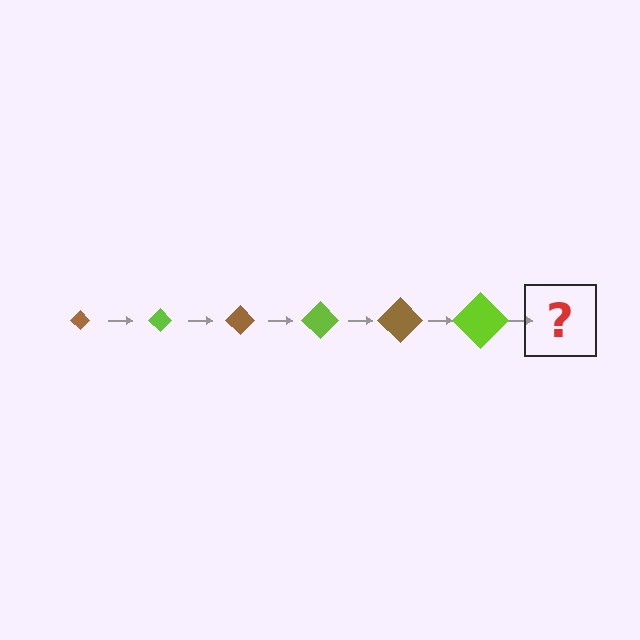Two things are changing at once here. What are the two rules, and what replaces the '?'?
The two rules are that the diamond grows larger each step and the color cycles through brown and lime. The '?' should be a brown diamond, larger than the previous one.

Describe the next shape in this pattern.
It should be a brown diamond, larger than the previous one.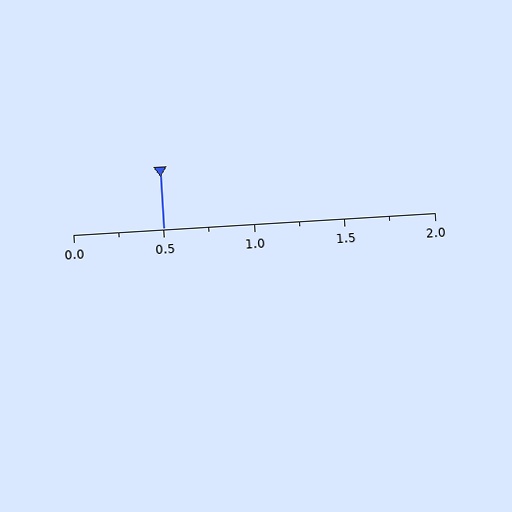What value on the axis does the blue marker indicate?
The marker indicates approximately 0.5.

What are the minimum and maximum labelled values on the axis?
The axis runs from 0.0 to 2.0.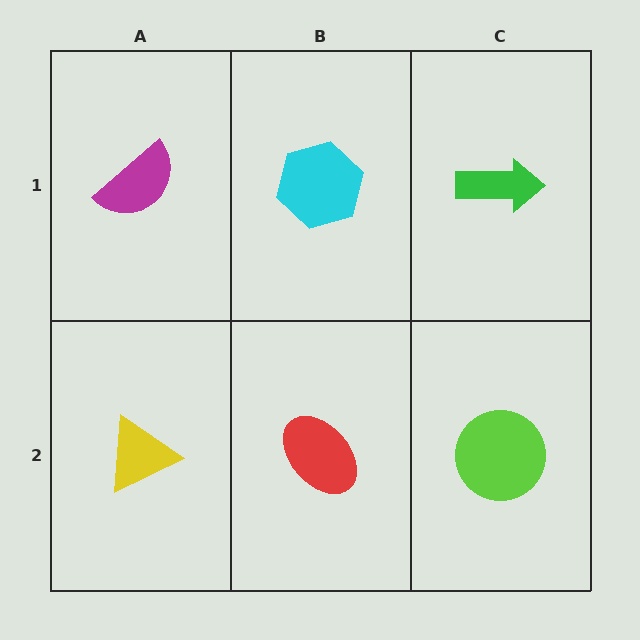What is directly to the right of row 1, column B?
A green arrow.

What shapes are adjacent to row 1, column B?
A red ellipse (row 2, column B), a magenta semicircle (row 1, column A), a green arrow (row 1, column C).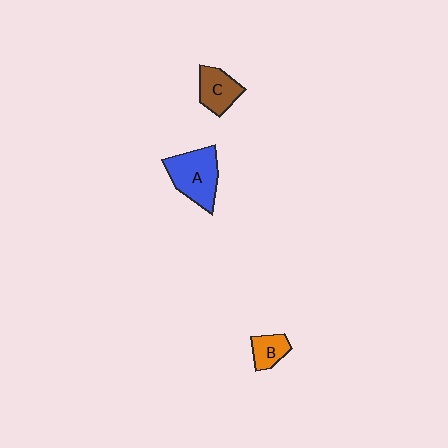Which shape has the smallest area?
Shape B (orange).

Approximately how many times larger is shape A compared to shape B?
Approximately 2.1 times.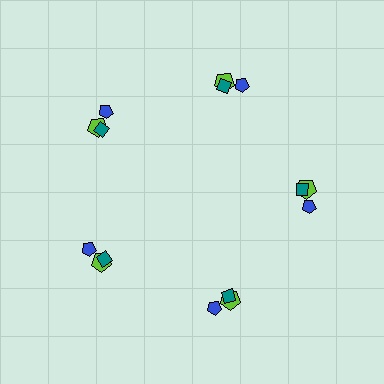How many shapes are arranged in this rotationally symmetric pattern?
There are 15 shapes, arranged in 5 groups of 3.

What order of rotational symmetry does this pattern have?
This pattern has 5-fold rotational symmetry.